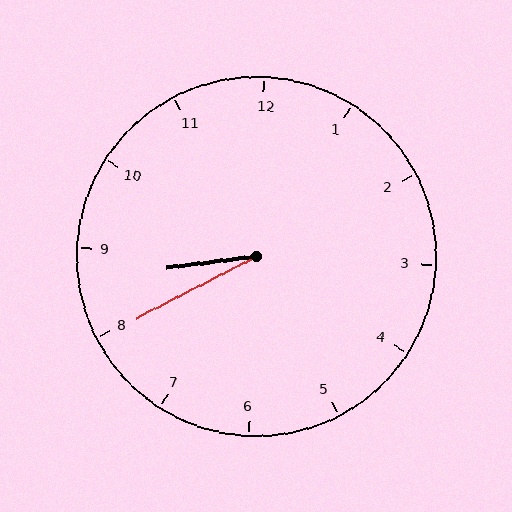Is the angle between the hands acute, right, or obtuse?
It is acute.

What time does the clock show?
8:40.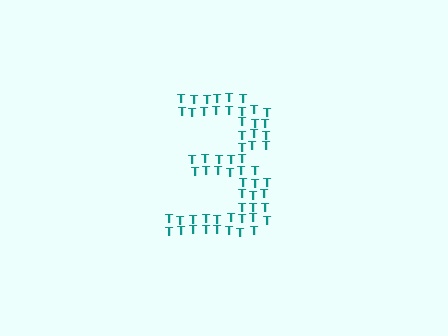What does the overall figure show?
The overall figure shows the digit 3.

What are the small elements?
The small elements are letter T's.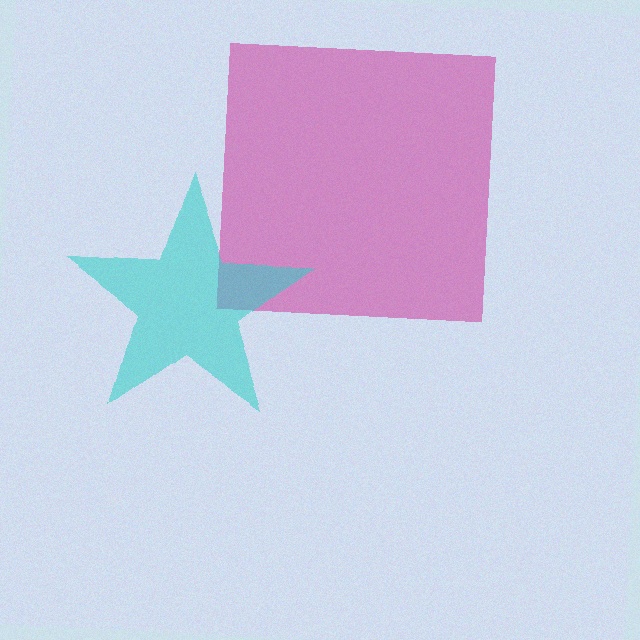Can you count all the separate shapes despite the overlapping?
Yes, there are 2 separate shapes.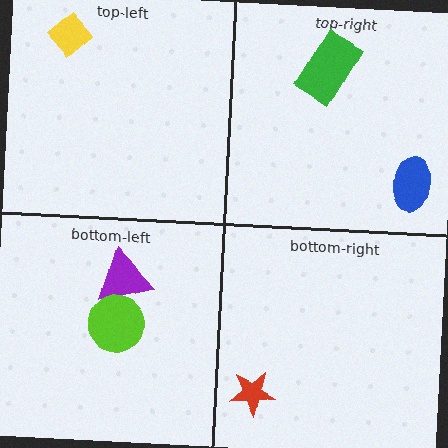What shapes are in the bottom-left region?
The purple triangle, the lime circle.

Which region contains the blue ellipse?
The top-right region.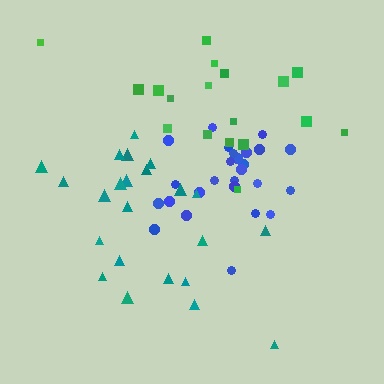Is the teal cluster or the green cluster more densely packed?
Green.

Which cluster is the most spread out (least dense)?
Teal.